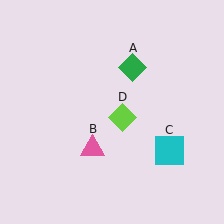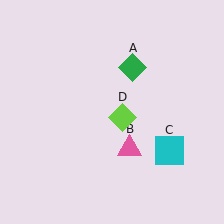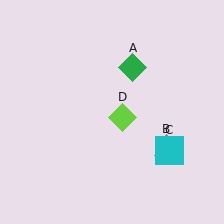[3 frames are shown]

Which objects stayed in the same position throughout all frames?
Green diamond (object A) and cyan square (object C) and lime diamond (object D) remained stationary.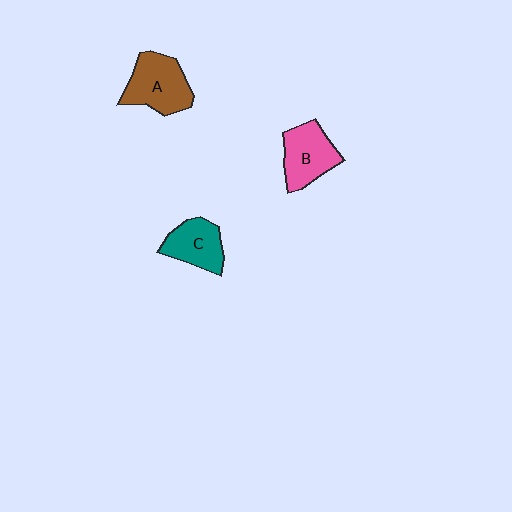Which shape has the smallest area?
Shape C (teal).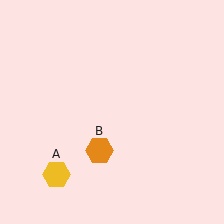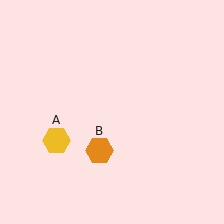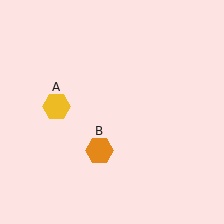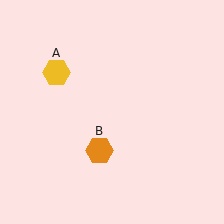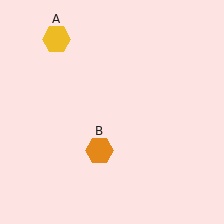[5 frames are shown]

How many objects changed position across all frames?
1 object changed position: yellow hexagon (object A).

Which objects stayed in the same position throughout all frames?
Orange hexagon (object B) remained stationary.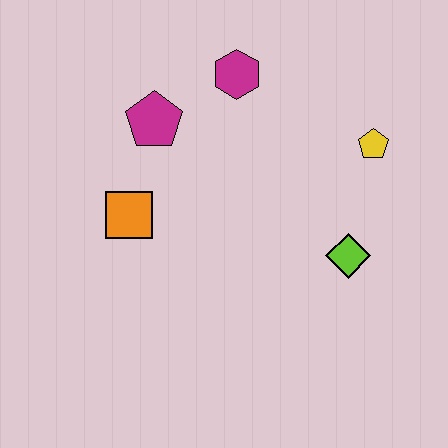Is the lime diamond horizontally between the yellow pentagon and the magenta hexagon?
Yes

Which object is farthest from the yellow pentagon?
The orange square is farthest from the yellow pentagon.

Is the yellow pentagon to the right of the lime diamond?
Yes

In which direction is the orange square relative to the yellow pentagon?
The orange square is to the left of the yellow pentagon.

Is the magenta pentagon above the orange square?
Yes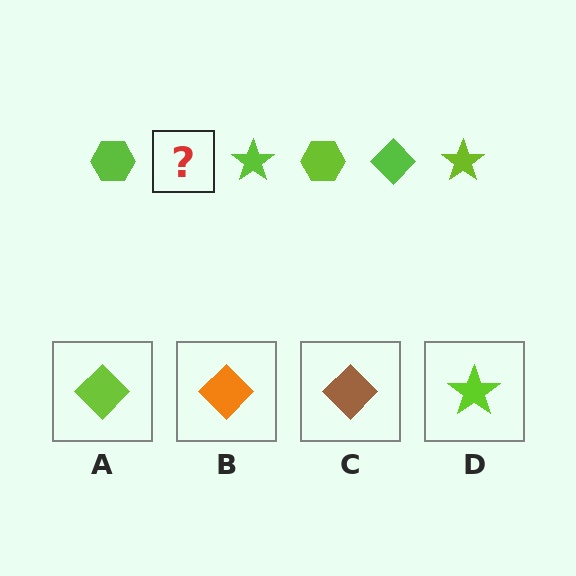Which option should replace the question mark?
Option A.